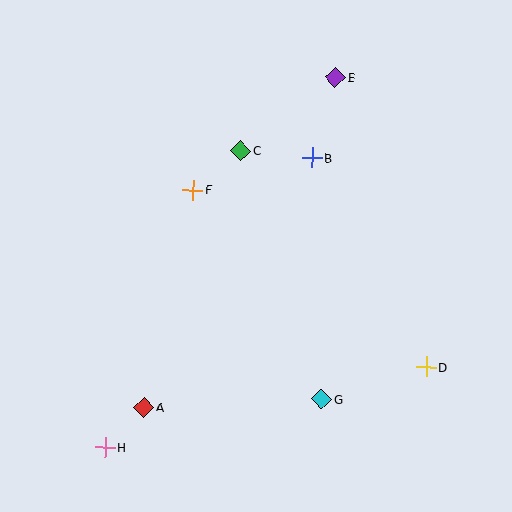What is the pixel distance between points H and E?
The distance between H and E is 436 pixels.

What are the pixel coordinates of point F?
Point F is at (193, 190).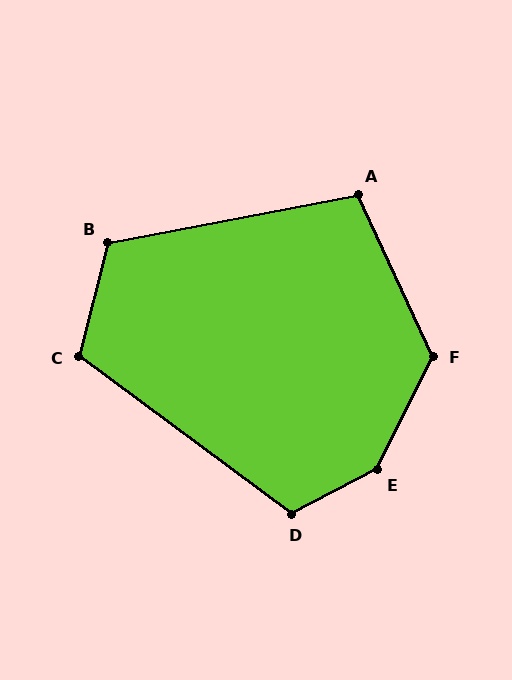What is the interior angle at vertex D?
Approximately 116 degrees (obtuse).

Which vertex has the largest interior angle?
E, at approximately 143 degrees.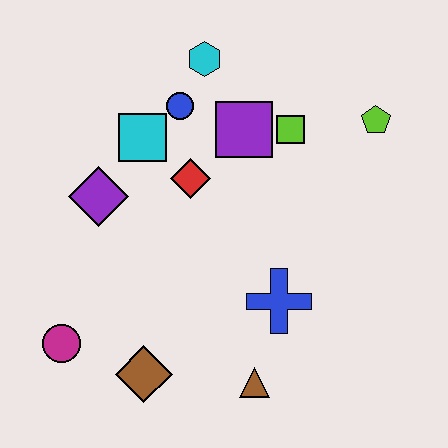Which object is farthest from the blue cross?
The cyan hexagon is farthest from the blue cross.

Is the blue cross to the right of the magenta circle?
Yes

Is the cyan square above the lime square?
No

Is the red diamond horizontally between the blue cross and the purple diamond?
Yes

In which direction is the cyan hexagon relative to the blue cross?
The cyan hexagon is above the blue cross.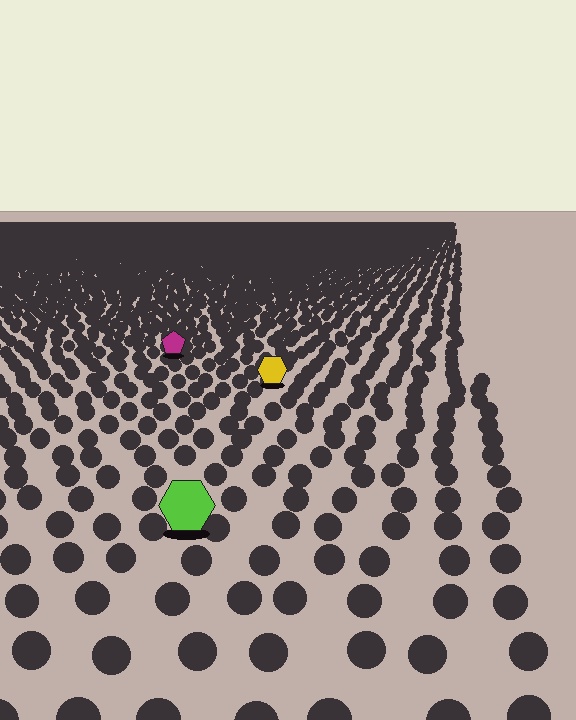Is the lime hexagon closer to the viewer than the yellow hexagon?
Yes. The lime hexagon is closer — you can tell from the texture gradient: the ground texture is coarser near it.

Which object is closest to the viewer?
The lime hexagon is closest. The texture marks near it are larger and more spread out.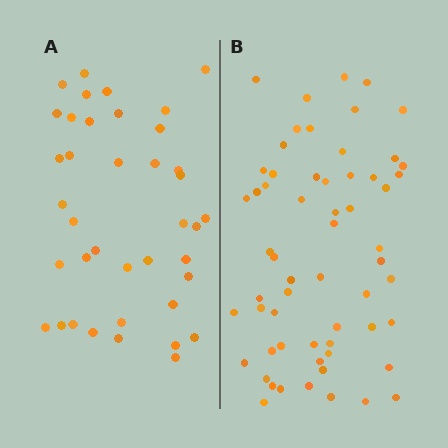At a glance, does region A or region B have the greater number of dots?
Region B (the right region) has more dots.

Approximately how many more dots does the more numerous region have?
Region B has approximately 20 more dots than region A.